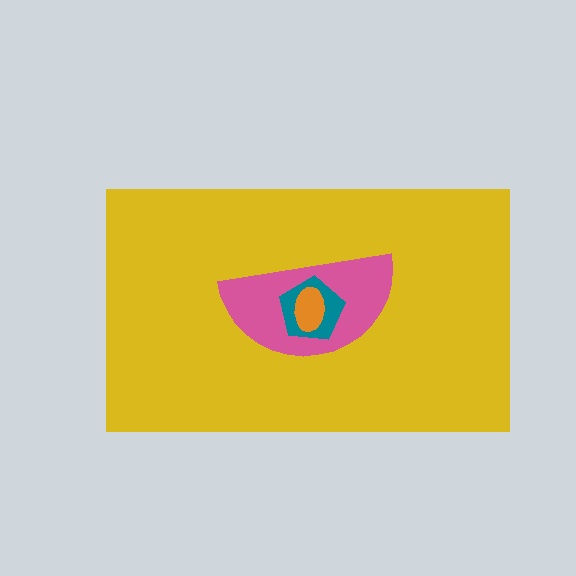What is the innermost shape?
The orange ellipse.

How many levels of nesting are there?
4.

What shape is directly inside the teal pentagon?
The orange ellipse.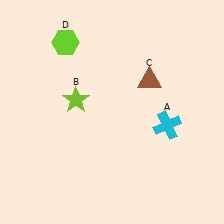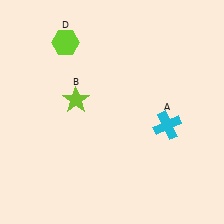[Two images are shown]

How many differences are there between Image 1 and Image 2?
There is 1 difference between the two images.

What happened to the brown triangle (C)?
The brown triangle (C) was removed in Image 2. It was in the top-right area of Image 1.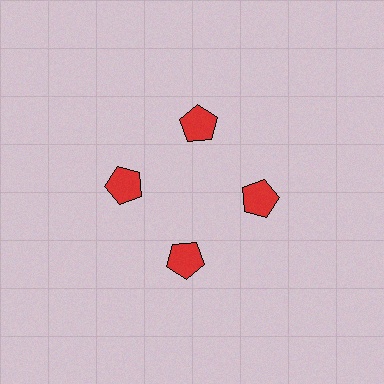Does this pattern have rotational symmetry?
Yes, this pattern has 4-fold rotational symmetry. It looks the same after rotating 90 degrees around the center.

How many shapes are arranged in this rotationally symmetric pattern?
There are 4 shapes, arranged in 4 groups of 1.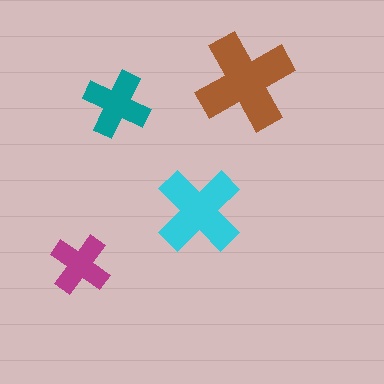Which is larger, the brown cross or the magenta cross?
The brown one.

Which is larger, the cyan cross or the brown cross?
The brown one.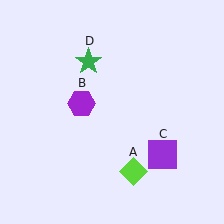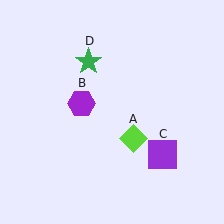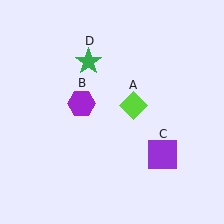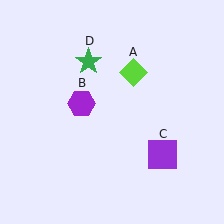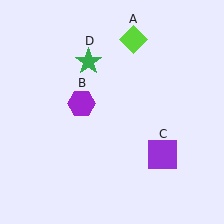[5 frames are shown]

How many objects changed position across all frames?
1 object changed position: lime diamond (object A).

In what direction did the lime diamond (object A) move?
The lime diamond (object A) moved up.